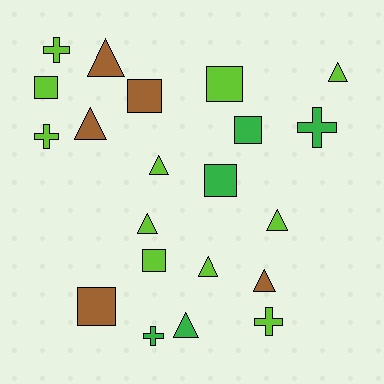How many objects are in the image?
There are 21 objects.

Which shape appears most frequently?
Triangle, with 9 objects.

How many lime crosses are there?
There are 3 lime crosses.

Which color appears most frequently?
Lime, with 11 objects.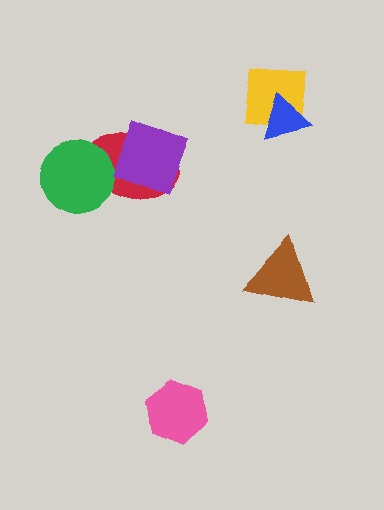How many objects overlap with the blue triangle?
1 object overlaps with the blue triangle.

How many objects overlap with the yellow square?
1 object overlaps with the yellow square.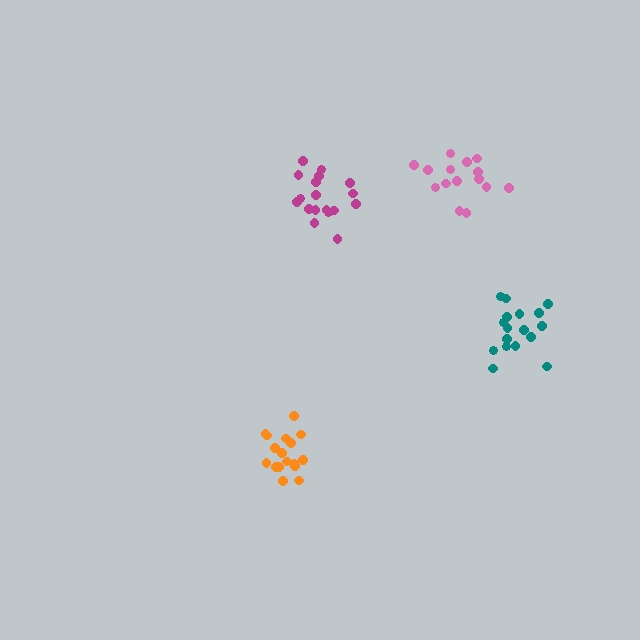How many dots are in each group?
Group 1: 18 dots, Group 2: 17 dots, Group 3: 15 dots, Group 4: 17 dots (67 total).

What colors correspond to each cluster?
The clusters are colored: magenta, orange, pink, teal.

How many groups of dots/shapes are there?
There are 4 groups.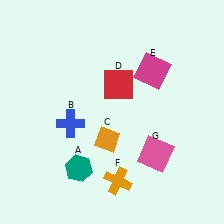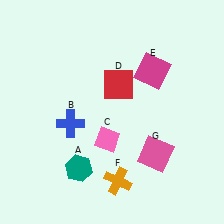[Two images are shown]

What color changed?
The diamond (C) changed from orange in Image 1 to pink in Image 2.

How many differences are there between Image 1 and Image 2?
There is 1 difference between the two images.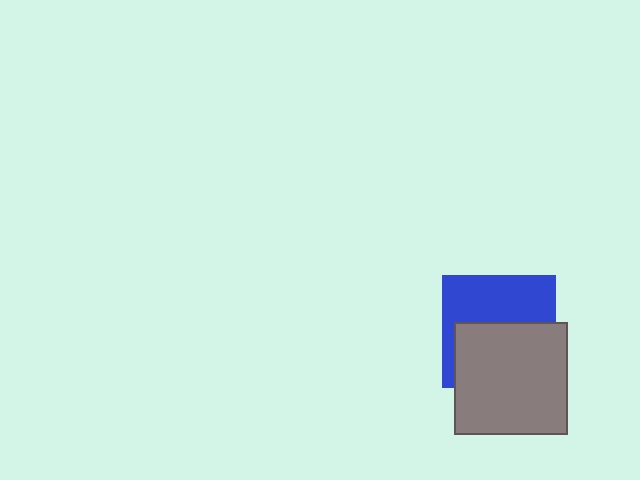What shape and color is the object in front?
The object in front is a gray square.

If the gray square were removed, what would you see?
You would see the complete blue square.